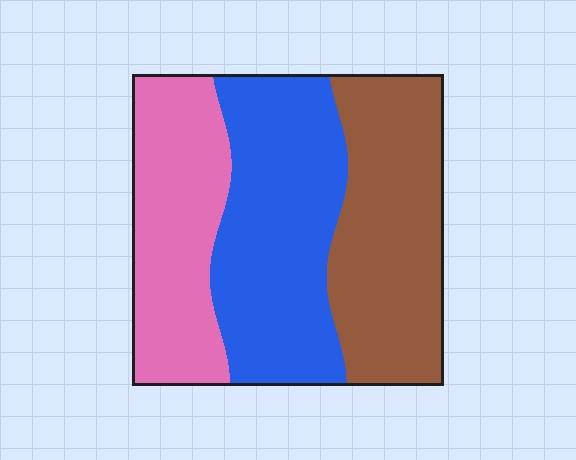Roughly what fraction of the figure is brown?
Brown covers around 35% of the figure.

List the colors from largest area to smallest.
From largest to smallest: blue, brown, pink.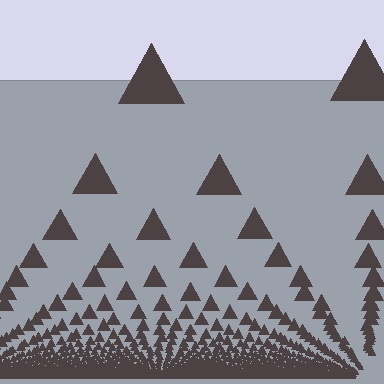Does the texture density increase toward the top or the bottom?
Density increases toward the bottom.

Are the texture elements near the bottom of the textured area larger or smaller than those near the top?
Smaller. The gradient is inverted — elements near the bottom are smaller and denser.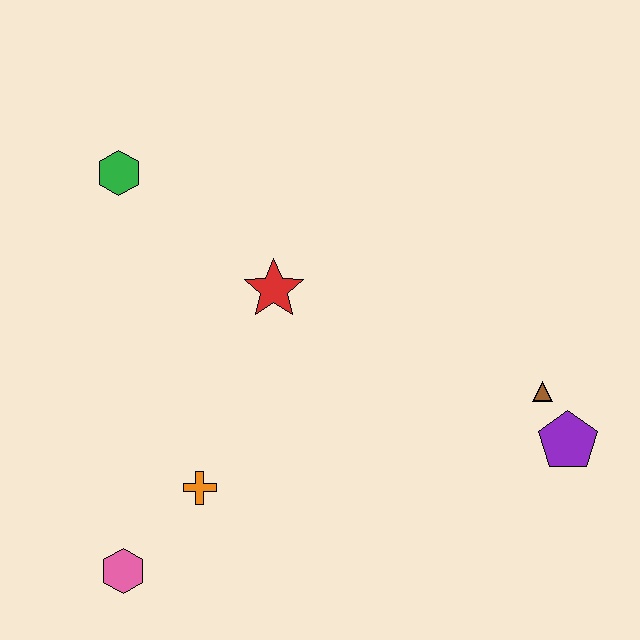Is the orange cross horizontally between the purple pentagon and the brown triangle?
No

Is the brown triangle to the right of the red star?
Yes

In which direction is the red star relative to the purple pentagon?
The red star is to the left of the purple pentagon.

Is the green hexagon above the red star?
Yes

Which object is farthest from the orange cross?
The purple pentagon is farthest from the orange cross.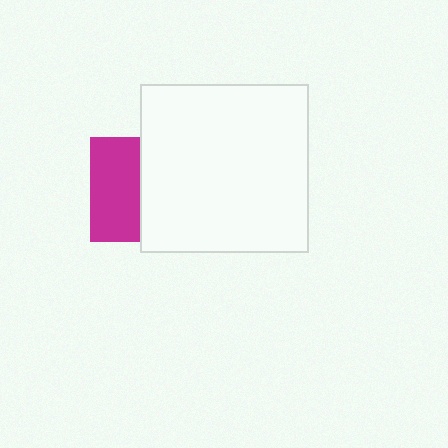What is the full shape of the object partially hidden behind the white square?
The partially hidden object is a magenta square.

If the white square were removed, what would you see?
You would see the complete magenta square.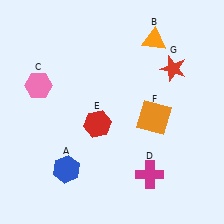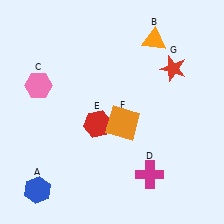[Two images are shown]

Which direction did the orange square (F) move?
The orange square (F) moved left.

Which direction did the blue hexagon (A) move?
The blue hexagon (A) moved left.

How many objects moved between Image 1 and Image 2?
2 objects moved between the two images.